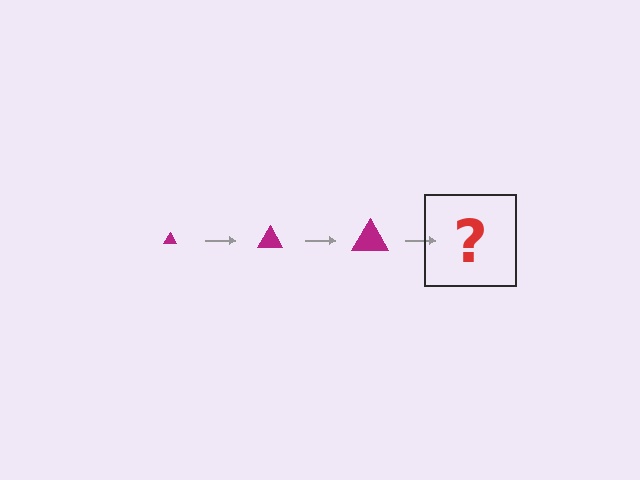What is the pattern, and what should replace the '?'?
The pattern is that the triangle gets progressively larger each step. The '?' should be a magenta triangle, larger than the previous one.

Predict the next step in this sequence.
The next step is a magenta triangle, larger than the previous one.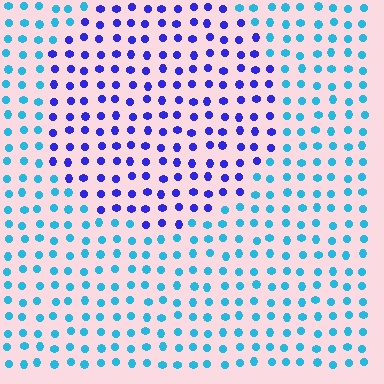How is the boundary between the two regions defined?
The boundary is defined purely by a slight shift in hue (about 51 degrees). Spacing, size, and orientation are identical on both sides.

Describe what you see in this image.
The image is filled with small cyan elements in a uniform arrangement. A circle-shaped region is visible where the elements are tinted to a slightly different hue, forming a subtle color boundary.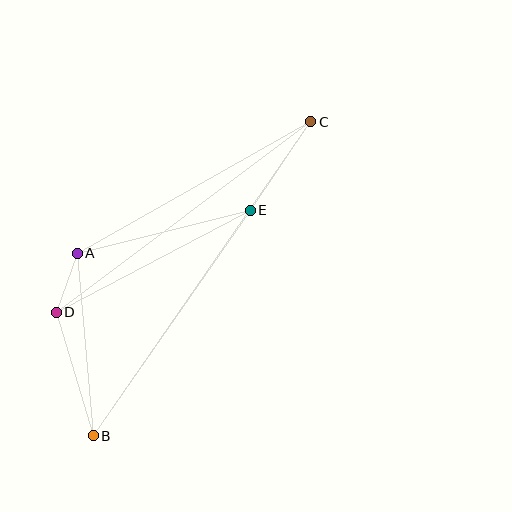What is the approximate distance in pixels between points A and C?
The distance between A and C is approximately 268 pixels.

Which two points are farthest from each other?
Points B and C are farthest from each other.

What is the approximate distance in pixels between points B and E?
The distance between B and E is approximately 275 pixels.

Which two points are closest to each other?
Points A and D are closest to each other.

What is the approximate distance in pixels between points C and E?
The distance between C and E is approximately 107 pixels.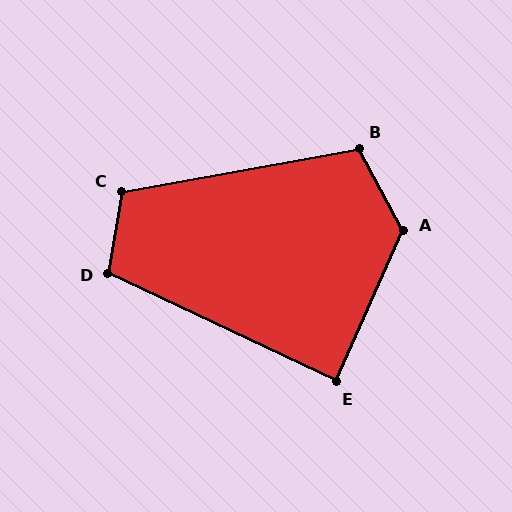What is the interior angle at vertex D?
Approximately 106 degrees (obtuse).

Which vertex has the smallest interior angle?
E, at approximately 88 degrees.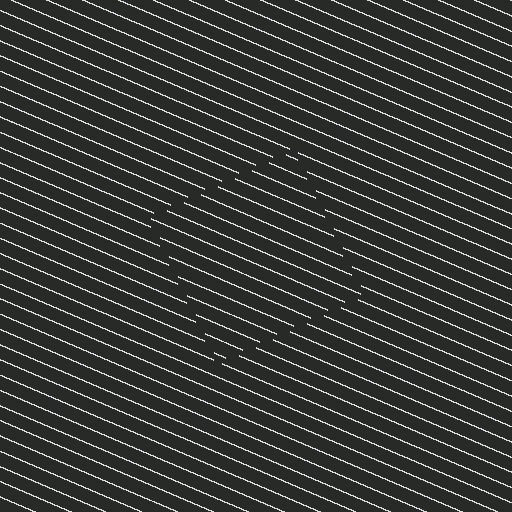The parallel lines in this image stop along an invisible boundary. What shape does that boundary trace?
An illusory square. The interior of the shape contains the same grating, shifted by half a period — the contour is defined by the phase discontinuity where line-ends from the inner and outer gratings abut.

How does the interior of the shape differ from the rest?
The interior of the shape contains the same grating, shifted by half a period — the contour is defined by the phase discontinuity where line-ends from the inner and outer gratings abut.